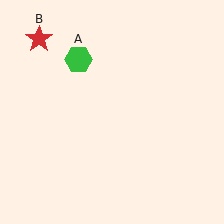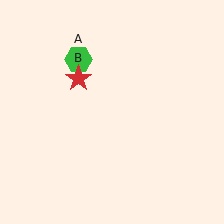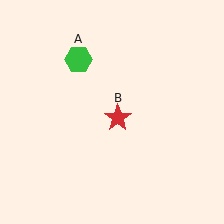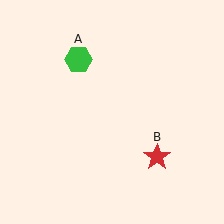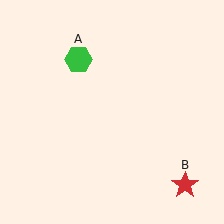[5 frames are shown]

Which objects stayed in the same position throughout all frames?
Green hexagon (object A) remained stationary.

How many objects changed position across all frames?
1 object changed position: red star (object B).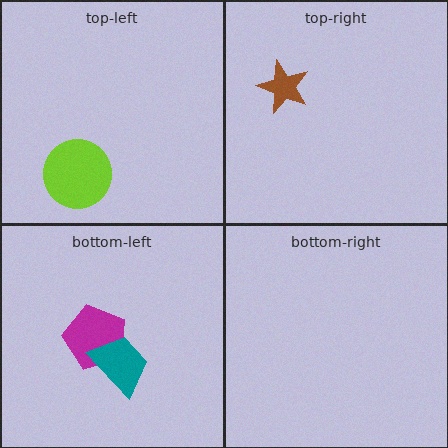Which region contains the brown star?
The top-right region.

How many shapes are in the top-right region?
1.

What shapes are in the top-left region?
The lime circle.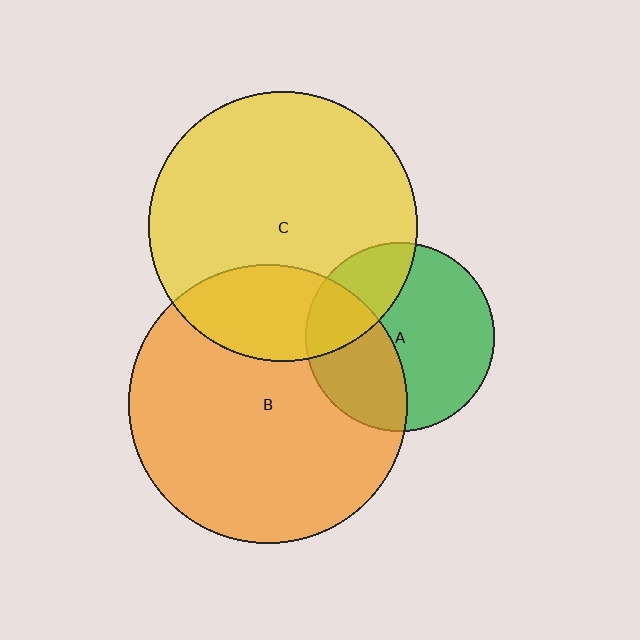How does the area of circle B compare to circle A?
Approximately 2.2 times.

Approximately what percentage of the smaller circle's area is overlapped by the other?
Approximately 40%.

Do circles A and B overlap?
Yes.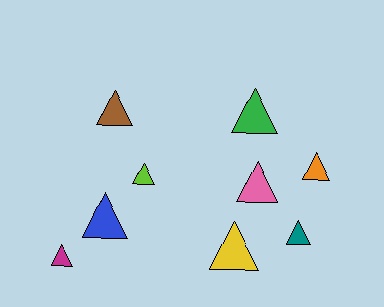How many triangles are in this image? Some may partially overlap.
There are 9 triangles.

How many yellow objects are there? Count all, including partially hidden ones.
There is 1 yellow object.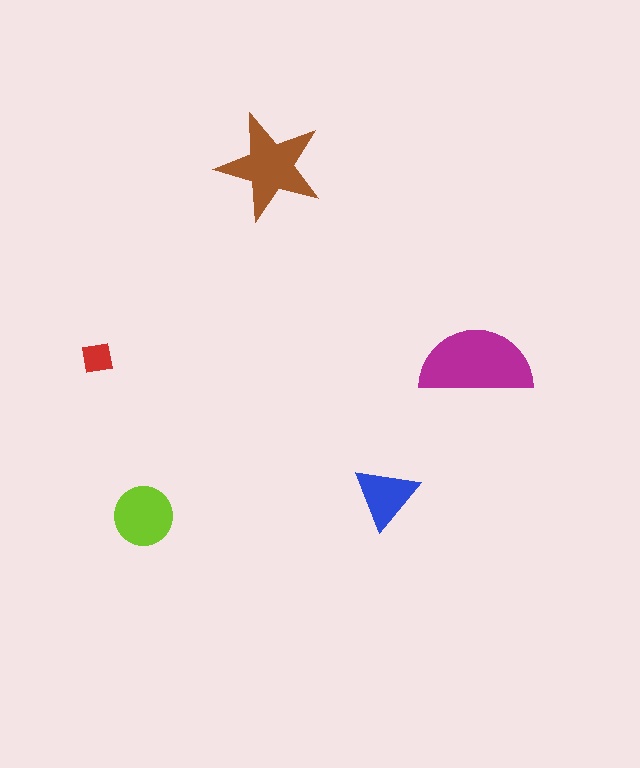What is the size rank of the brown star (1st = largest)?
2nd.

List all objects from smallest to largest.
The red square, the blue triangle, the lime circle, the brown star, the magenta semicircle.